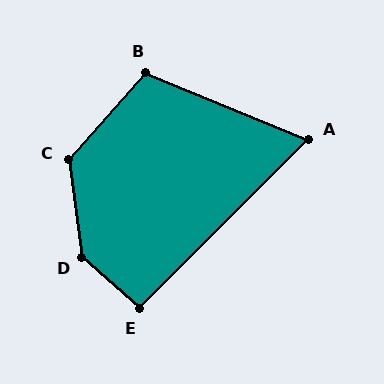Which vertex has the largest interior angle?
D, at approximately 140 degrees.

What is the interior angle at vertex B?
Approximately 110 degrees (obtuse).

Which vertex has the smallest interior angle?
A, at approximately 67 degrees.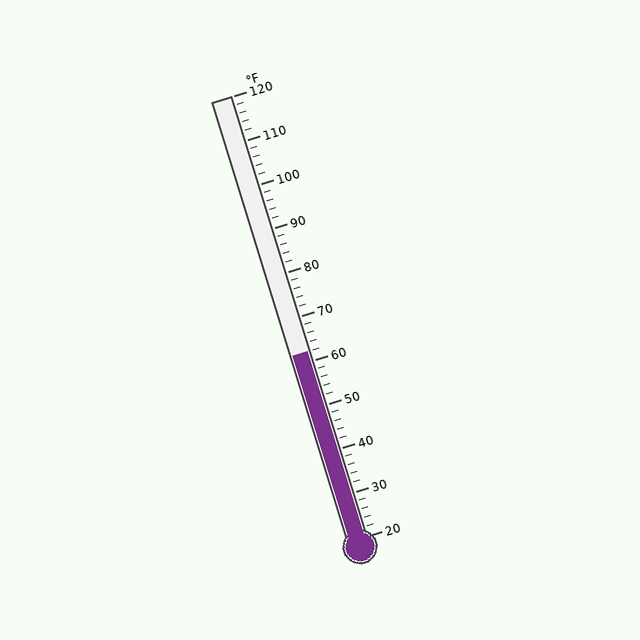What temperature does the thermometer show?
The thermometer shows approximately 62°F.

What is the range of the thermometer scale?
The thermometer scale ranges from 20°F to 120°F.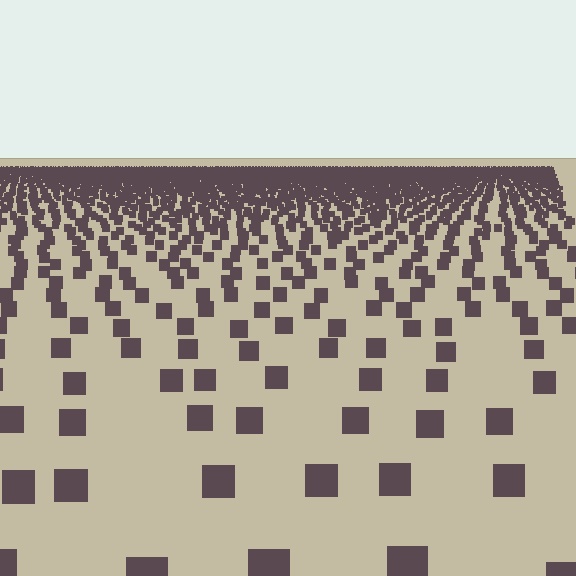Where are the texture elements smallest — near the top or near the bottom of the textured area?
Near the top.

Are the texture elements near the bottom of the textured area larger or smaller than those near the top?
Larger. Near the bottom, elements are closer to the viewer and appear at a bigger on-screen size.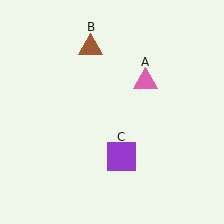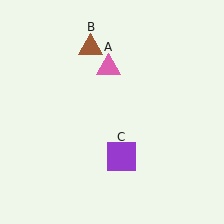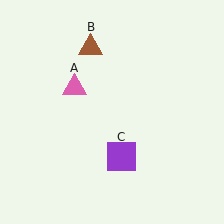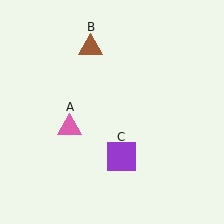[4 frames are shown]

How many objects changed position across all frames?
1 object changed position: pink triangle (object A).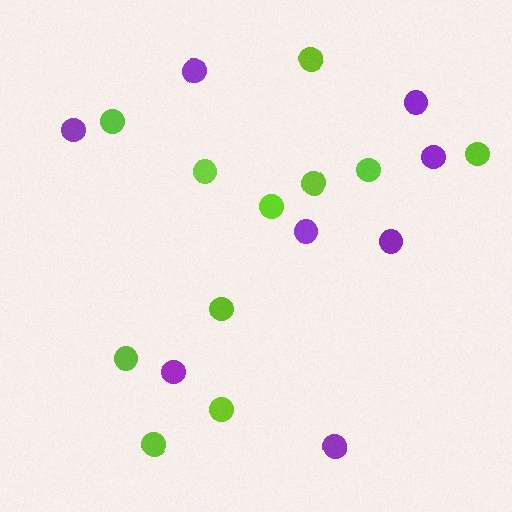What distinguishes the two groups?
There are 2 groups: one group of lime circles (11) and one group of purple circles (8).